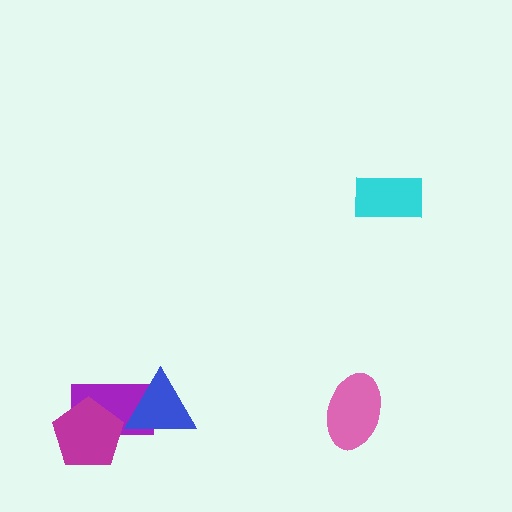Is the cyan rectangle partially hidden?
No, no other shape covers it.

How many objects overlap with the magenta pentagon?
1 object overlaps with the magenta pentagon.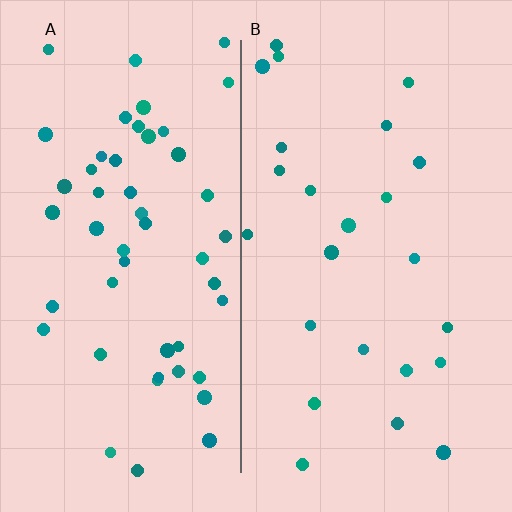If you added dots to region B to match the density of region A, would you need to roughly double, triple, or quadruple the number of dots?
Approximately double.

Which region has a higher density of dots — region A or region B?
A (the left).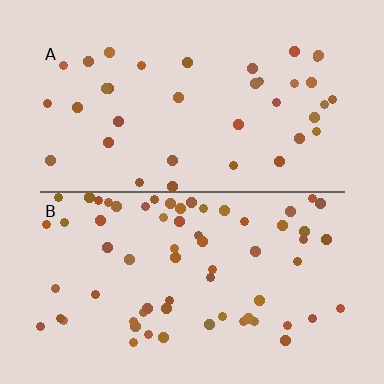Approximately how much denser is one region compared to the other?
Approximately 1.8× — region B over region A.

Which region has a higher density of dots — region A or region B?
B (the bottom).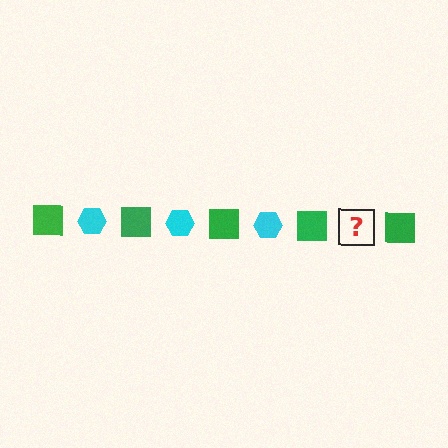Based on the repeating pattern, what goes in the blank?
The blank should be a cyan hexagon.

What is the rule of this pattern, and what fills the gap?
The rule is that the pattern alternates between green square and cyan hexagon. The gap should be filled with a cyan hexagon.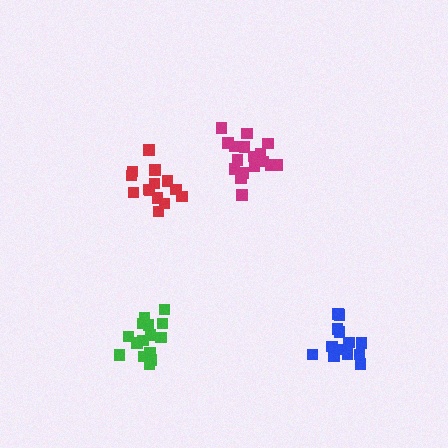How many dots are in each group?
Group 1: 17 dots, Group 2: 13 dots, Group 3: 15 dots, Group 4: 14 dots (59 total).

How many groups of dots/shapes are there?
There are 4 groups.